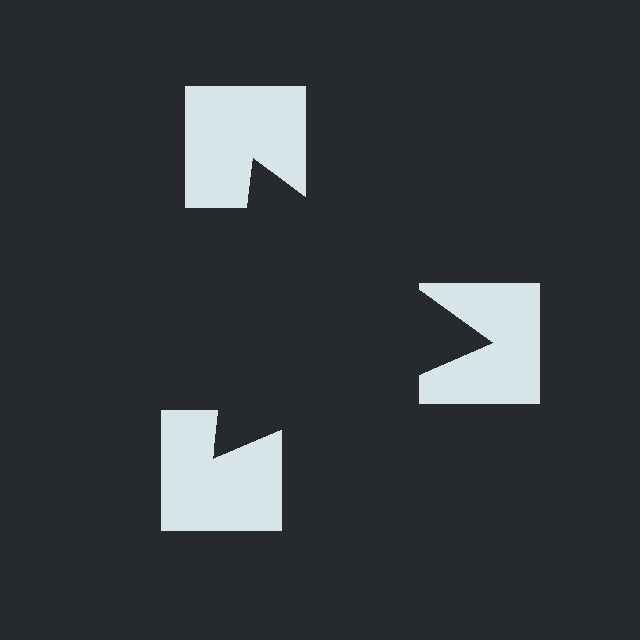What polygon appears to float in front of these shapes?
An illusory triangle — its edges are inferred from the aligned wedge cuts in the notched squares, not physically drawn.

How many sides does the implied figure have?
3 sides.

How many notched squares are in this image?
There are 3 — one at each vertex of the illusory triangle.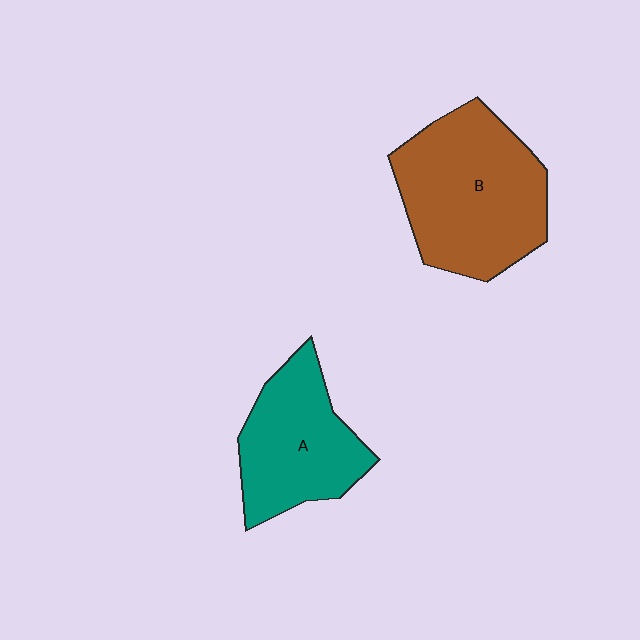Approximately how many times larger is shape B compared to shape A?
Approximately 1.4 times.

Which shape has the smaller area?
Shape A (teal).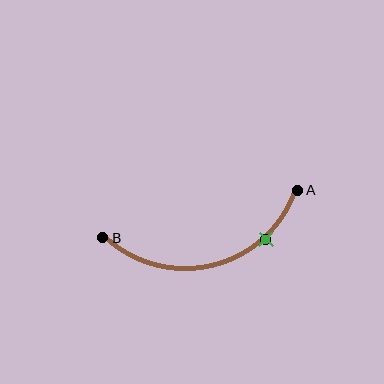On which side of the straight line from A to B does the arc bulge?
The arc bulges below the straight line connecting A and B.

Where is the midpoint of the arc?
The arc midpoint is the point on the curve farthest from the straight line joining A and B. It sits below that line.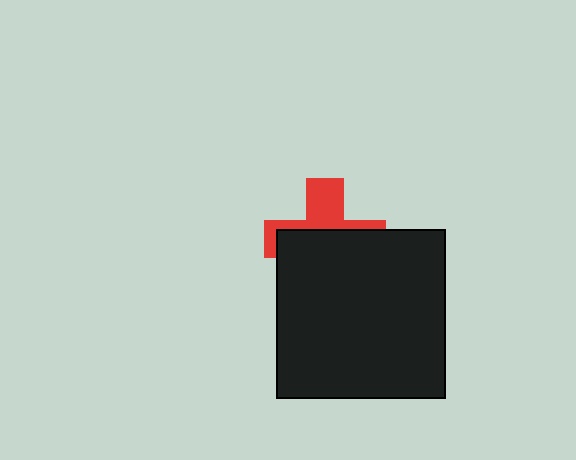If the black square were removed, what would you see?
You would see the complete red cross.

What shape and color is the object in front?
The object in front is a black square.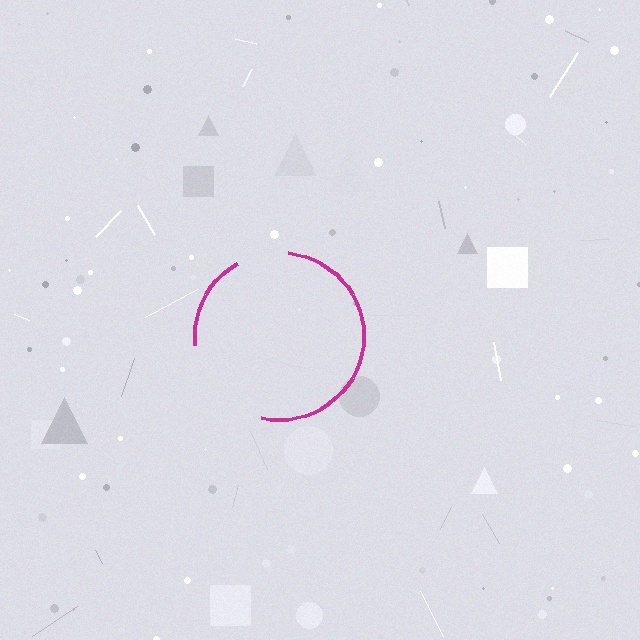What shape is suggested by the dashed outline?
The dashed outline suggests a circle.